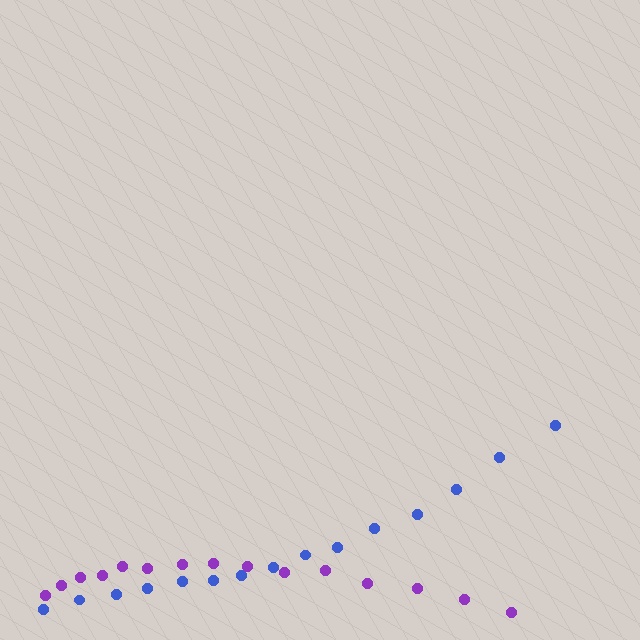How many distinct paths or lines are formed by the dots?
There are 2 distinct paths.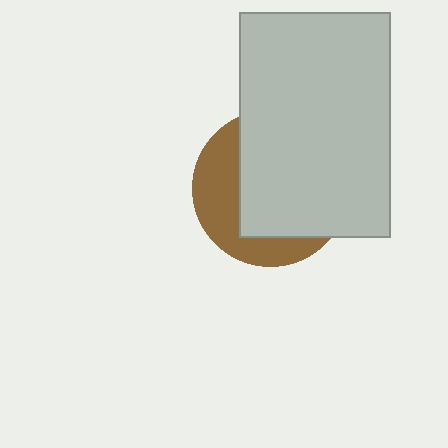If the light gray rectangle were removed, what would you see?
You would see the complete brown circle.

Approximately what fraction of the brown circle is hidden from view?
Roughly 64% of the brown circle is hidden behind the light gray rectangle.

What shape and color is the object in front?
The object in front is a light gray rectangle.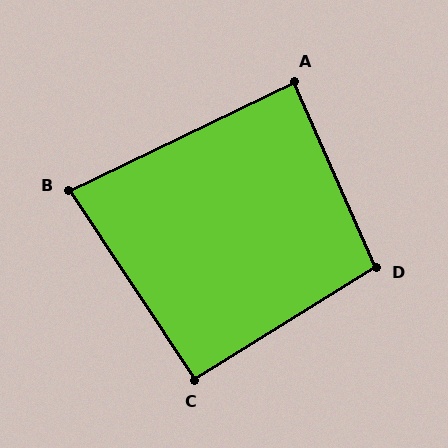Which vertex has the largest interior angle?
D, at approximately 98 degrees.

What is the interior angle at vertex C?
Approximately 92 degrees (approximately right).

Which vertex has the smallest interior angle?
B, at approximately 82 degrees.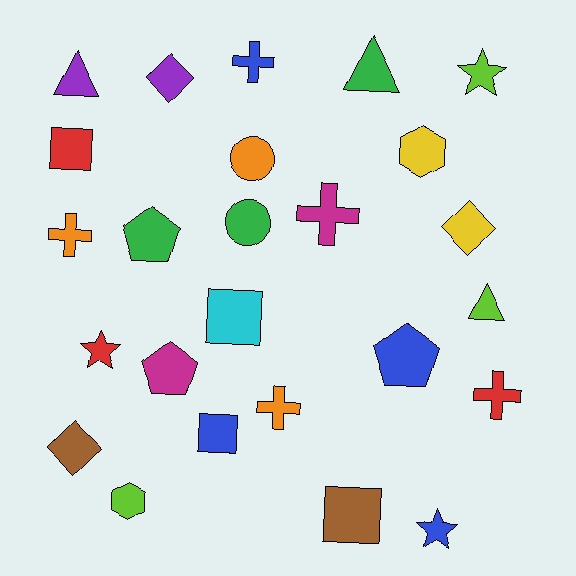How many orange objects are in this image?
There are 3 orange objects.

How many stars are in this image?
There are 3 stars.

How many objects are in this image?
There are 25 objects.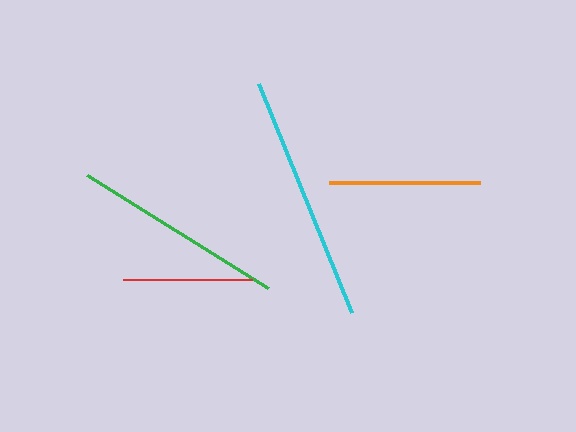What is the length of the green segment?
The green segment is approximately 213 pixels long.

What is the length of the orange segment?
The orange segment is approximately 151 pixels long.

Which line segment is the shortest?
The red line is the shortest at approximately 128 pixels.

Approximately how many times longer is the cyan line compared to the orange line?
The cyan line is approximately 1.6 times the length of the orange line.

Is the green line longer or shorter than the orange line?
The green line is longer than the orange line.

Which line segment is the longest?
The cyan line is the longest at approximately 247 pixels.